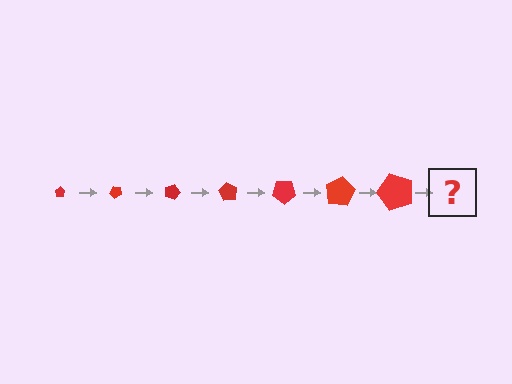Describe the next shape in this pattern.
It should be a pentagon, larger than the previous one and rotated 315 degrees from the start.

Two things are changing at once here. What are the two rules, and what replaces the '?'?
The two rules are that the pentagon grows larger each step and it rotates 45 degrees each step. The '?' should be a pentagon, larger than the previous one and rotated 315 degrees from the start.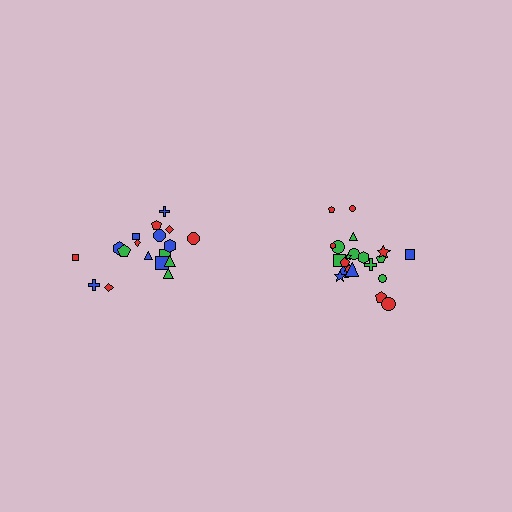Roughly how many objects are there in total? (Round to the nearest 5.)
Roughly 40 objects in total.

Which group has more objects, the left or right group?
The right group.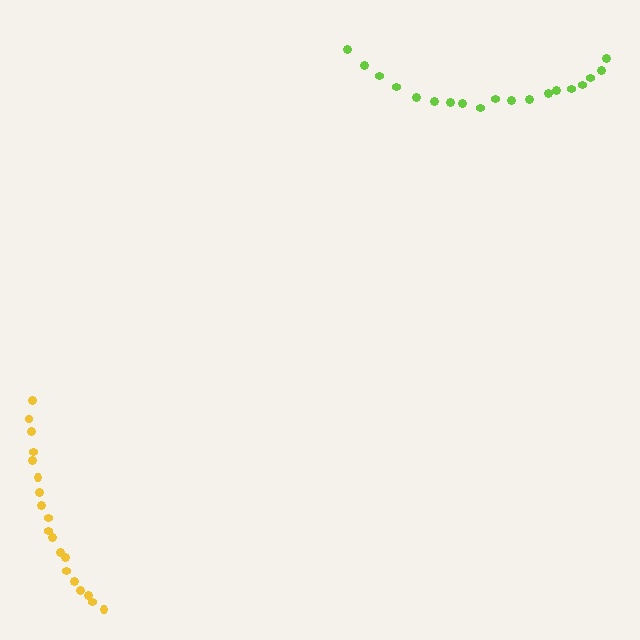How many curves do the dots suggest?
There are 2 distinct paths.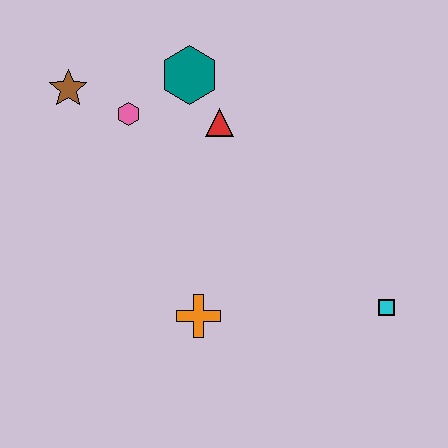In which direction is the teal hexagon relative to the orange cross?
The teal hexagon is above the orange cross.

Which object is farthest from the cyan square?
The brown star is farthest from the cyan square.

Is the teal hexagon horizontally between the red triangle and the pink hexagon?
Yes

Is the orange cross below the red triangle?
Yes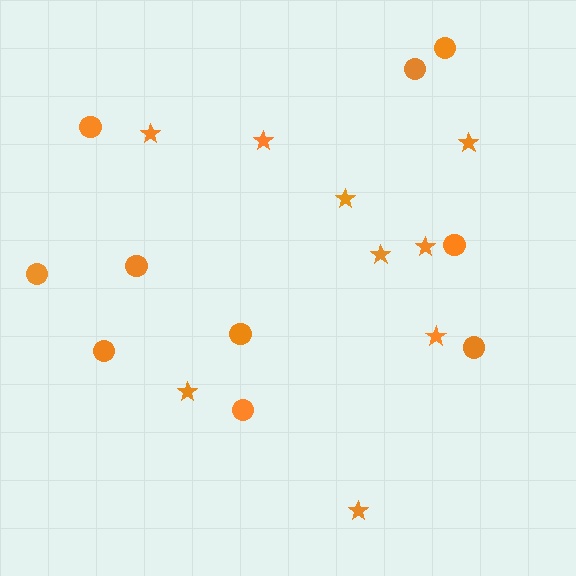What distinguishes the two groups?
There are 2 groups: one group of stars (9) and one group of circles (10).